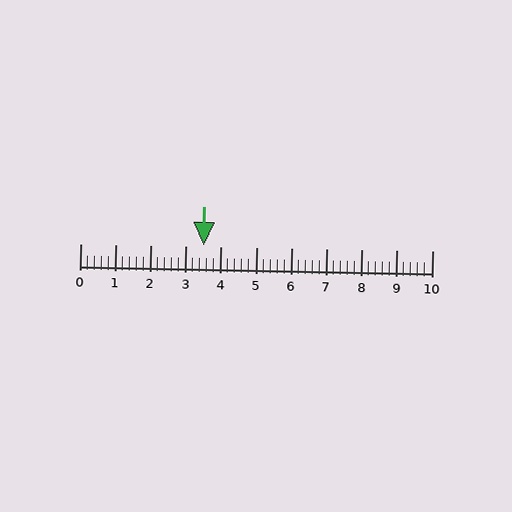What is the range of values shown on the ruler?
The ruler shows values from 0 to 10.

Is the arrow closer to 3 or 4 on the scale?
The arrow is closer to 4.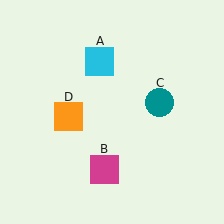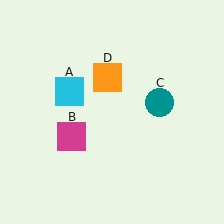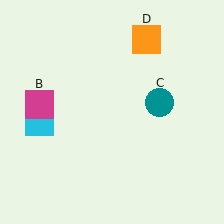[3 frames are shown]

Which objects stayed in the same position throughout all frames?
Teal circle (object C) remained stationary.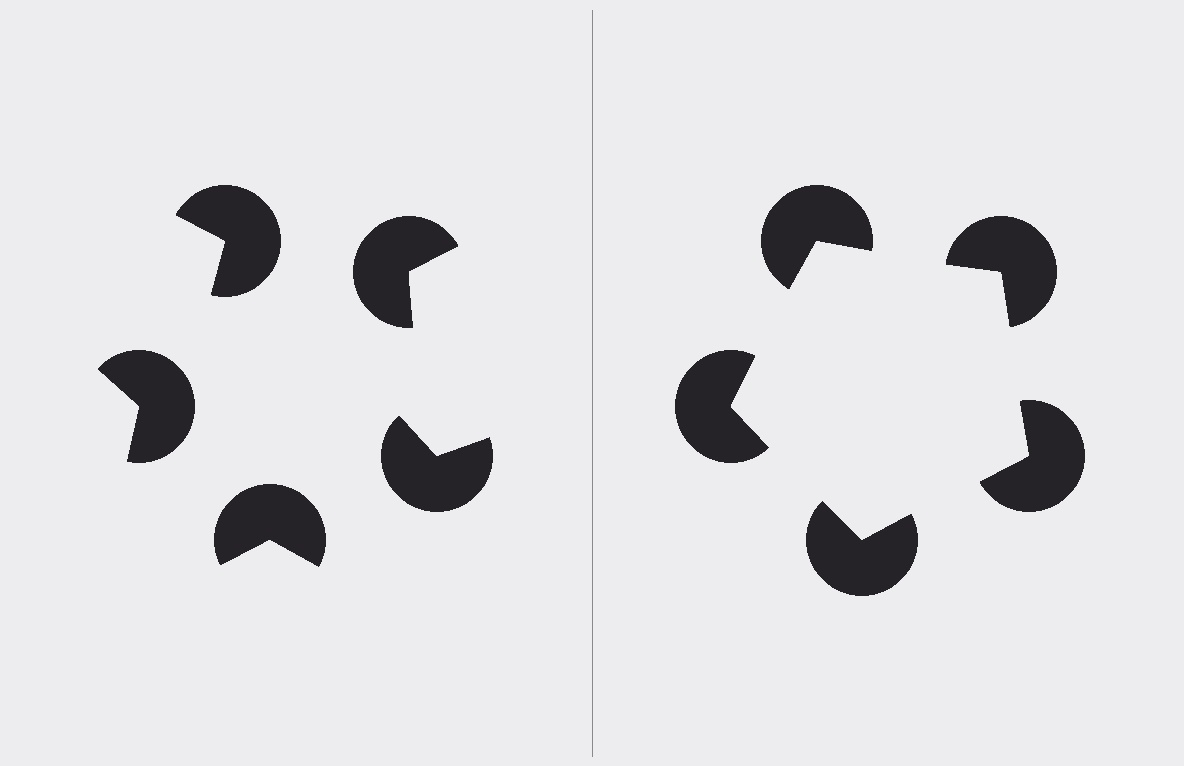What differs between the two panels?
The pac-man discs are positioned identically on both sides; only the wedge orientations differ. On the right they align to a pentagon; on the left they are misaligned.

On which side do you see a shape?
An illusory pentagon appears on the right side. On the left side the wedge cuts are rotated, so no coherent shape forms.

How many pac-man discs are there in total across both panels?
10 — 5 on each side.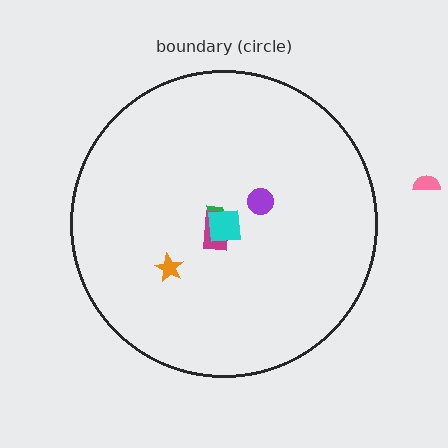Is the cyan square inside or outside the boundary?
Inside.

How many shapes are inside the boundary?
5 inside, 1 outside.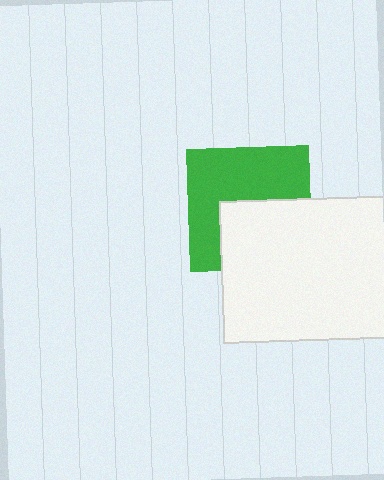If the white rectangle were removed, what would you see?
You would see the complete green square.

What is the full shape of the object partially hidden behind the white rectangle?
The partially hidden object is a green square.